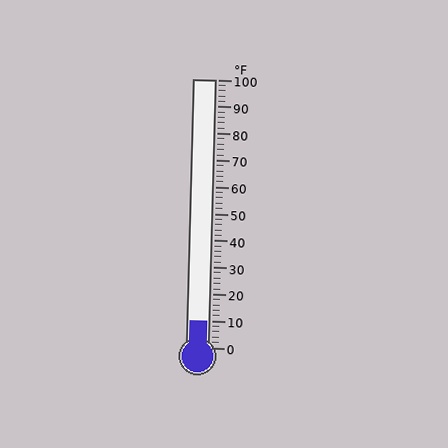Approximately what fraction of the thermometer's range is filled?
The thermometer is filled to approximately 10% of its range.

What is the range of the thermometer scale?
The thermometer scale ranges from 0°F to 100°F.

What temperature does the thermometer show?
The thermometer shows approximately 10°F.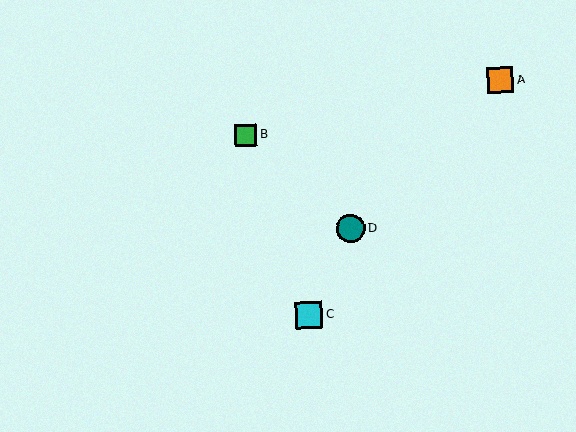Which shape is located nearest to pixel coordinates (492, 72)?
The orange square (labeled A) at (500, 80) is nearest to that location.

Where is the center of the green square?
The center of the green square is at (246, 135).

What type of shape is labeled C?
Shape C is a cyan square.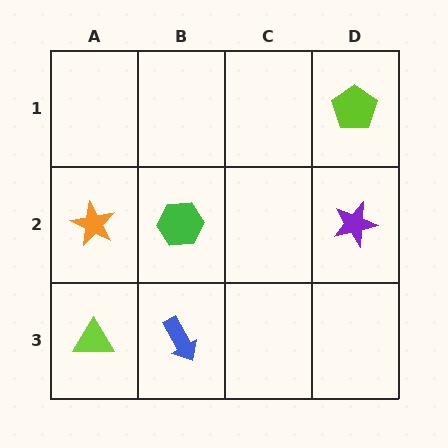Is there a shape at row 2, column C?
No, that cell is empty.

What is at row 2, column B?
A green hexagon.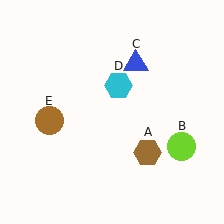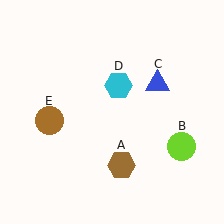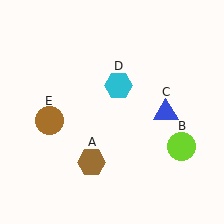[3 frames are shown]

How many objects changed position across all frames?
2 objects changed position: brown hexagon (object A), blue triangle (object C).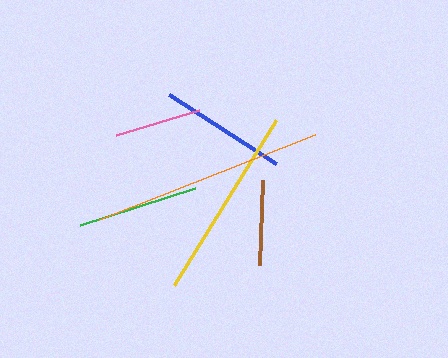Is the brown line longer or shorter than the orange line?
The orange line is longer than the brown line.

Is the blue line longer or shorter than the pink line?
The blue line is longer than the pink line.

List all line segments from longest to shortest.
From longest to shortest: orange, yellow, blue, green, pink, brown.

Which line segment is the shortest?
The brown line is the shortest at approximately 85 pixels.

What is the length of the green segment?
The green segment is approximately 121 pixels long.